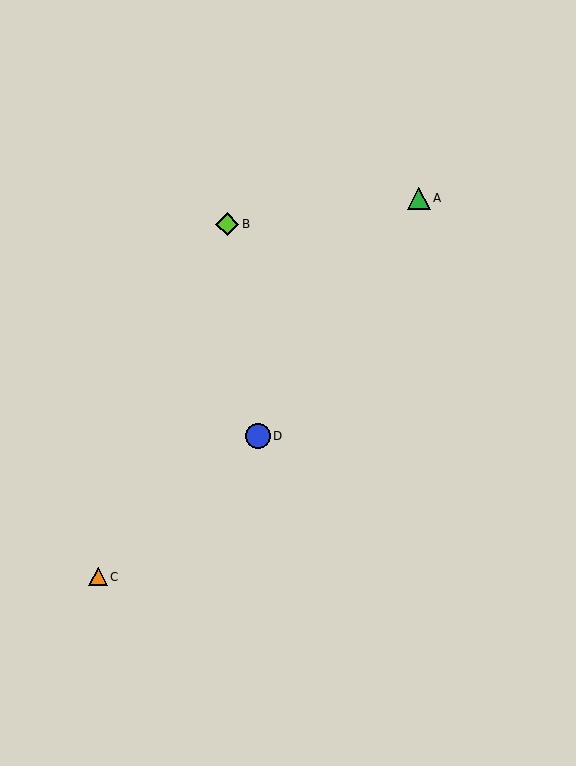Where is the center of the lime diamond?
The center of the lime diamond is at (227, 224).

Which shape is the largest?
The blue circle (labeled D) is the largest.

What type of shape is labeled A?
Shape A is a green triangle.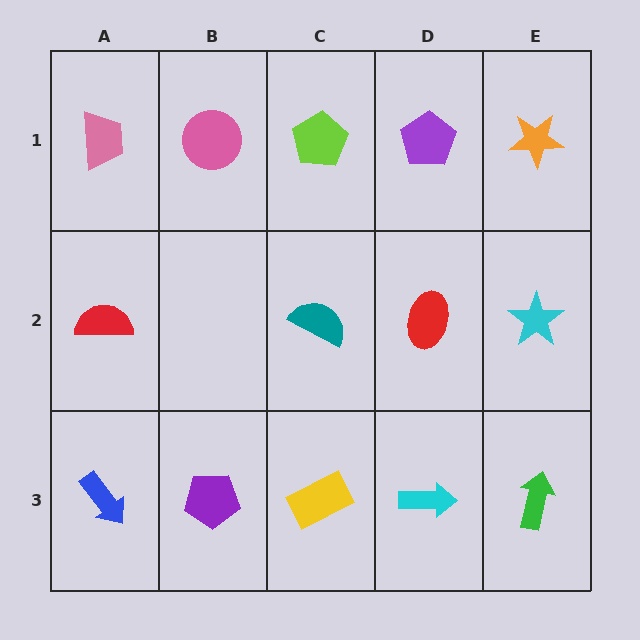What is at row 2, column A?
A red semicircle.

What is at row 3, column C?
A yellow rectangle.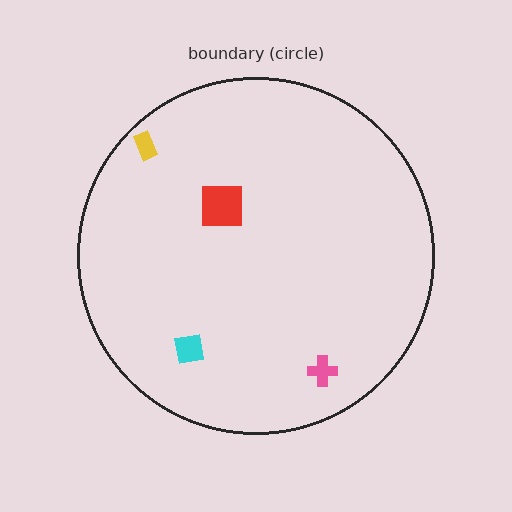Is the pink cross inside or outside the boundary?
Inside.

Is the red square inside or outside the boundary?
Inside.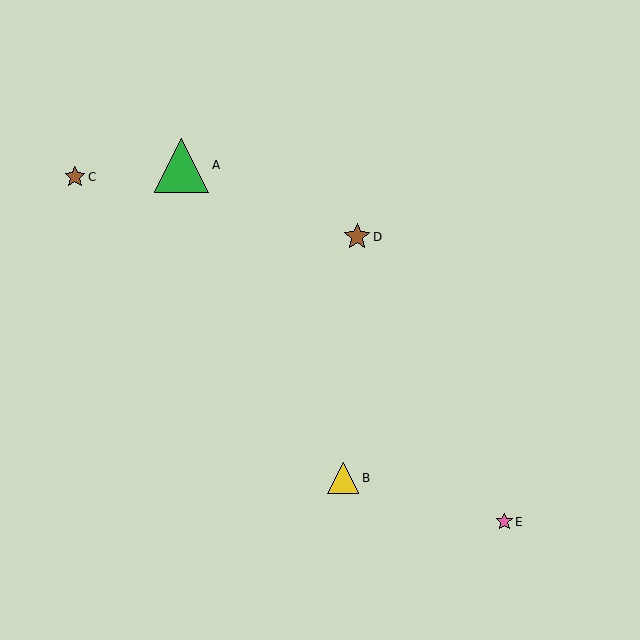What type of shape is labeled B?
Shape B is a yellow triangle.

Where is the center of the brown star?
The center of the brown star is at (75, 177).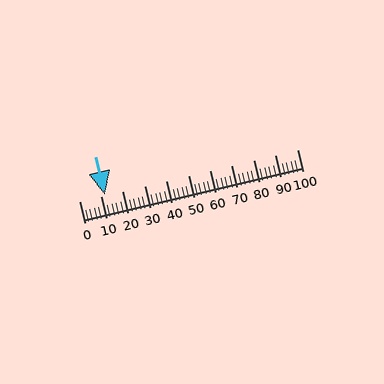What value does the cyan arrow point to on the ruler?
The cyan arrow points to approximately 12.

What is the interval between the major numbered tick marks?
The major tick marks are spaced 10 units apart.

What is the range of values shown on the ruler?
The ruler shows values from 0 to 100.